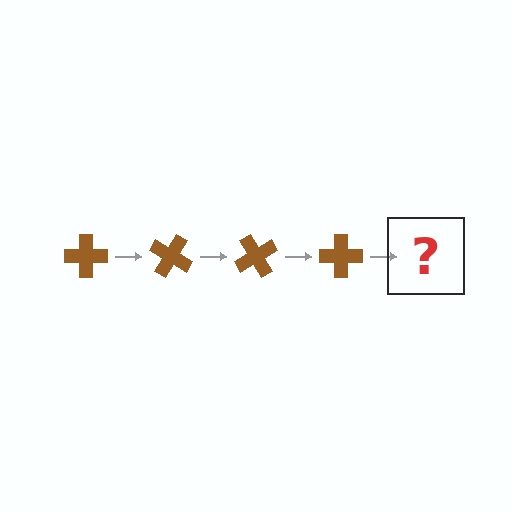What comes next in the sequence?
The next element should be a brown cross rotated 120 degrees.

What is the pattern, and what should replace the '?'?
The pattern is that the cross rotates 30 degrees each step. The '?' should be a brown cross rotated 120 degrees.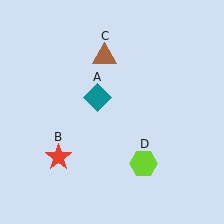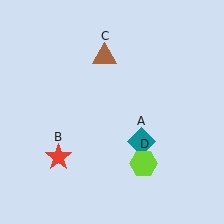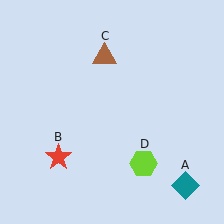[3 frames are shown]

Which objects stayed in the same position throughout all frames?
Red star (object B) and brown triangle (object C) and lime hexagon (object D) remained stationary.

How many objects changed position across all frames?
1 object changed position: teal diamond (object A).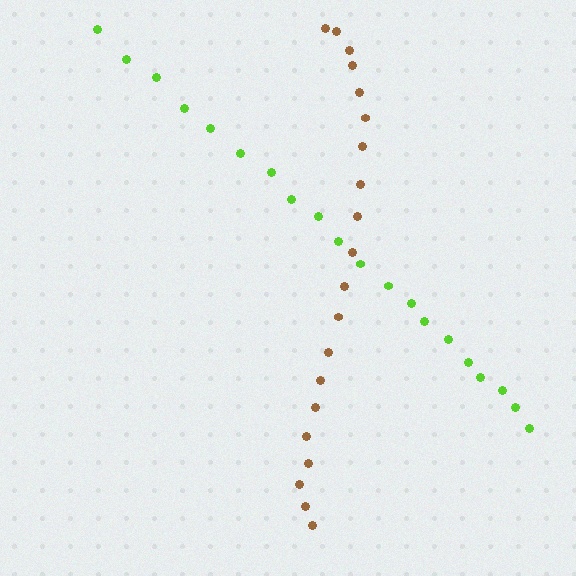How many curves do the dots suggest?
There are 2 distinct paths.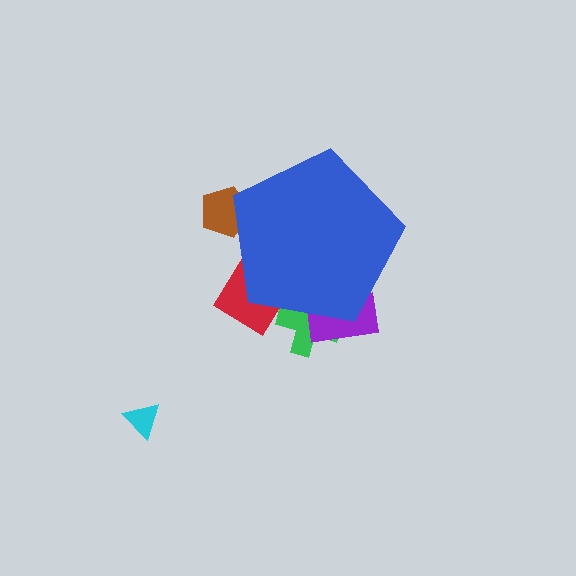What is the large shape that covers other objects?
A blue pentagon.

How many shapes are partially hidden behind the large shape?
4 shapes are partially hidden.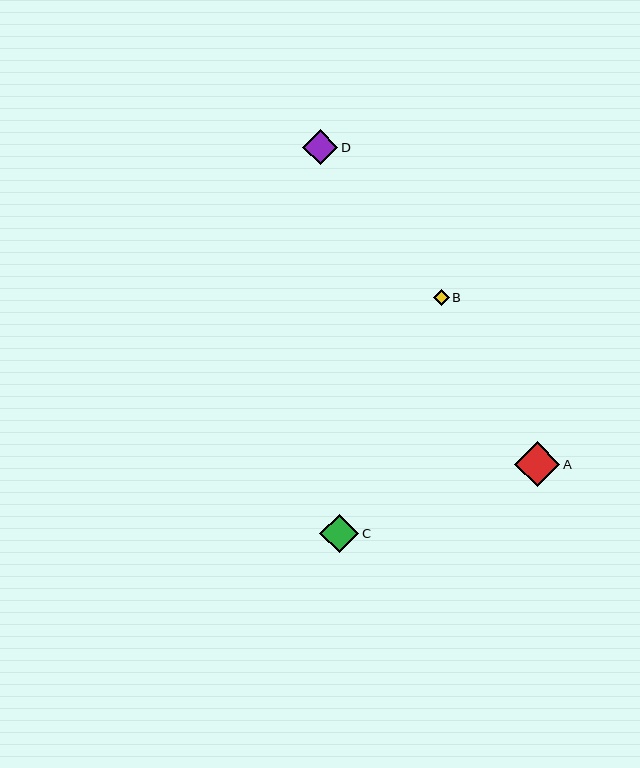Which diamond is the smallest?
Diamond B is the smallest with a size of approximately 16 pixels.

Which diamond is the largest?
Diamond A is the largest with a size of approximately 45 pixels.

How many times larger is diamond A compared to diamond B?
Diamond A is approximately 2.9 times the size of diamond B.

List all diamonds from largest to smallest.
From largest to smallest: A, C, D, B.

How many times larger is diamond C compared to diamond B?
Diamond C is approximately 2.5 times the size of diamond B.